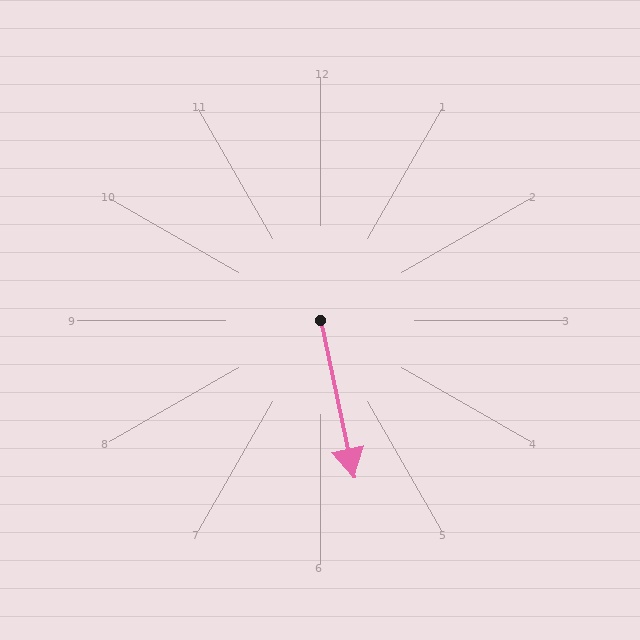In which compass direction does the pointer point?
South.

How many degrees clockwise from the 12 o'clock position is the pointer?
Approximately 168 degrees.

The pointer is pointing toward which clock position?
Roughly 6 o'clock.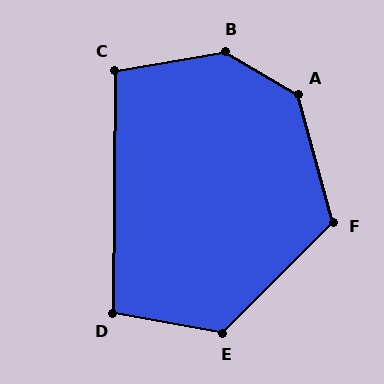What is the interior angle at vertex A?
Approximately 136 degrees (obtuse).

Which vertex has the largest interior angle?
B, at approximately 140 degrees.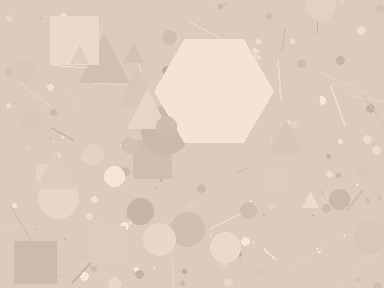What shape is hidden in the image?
A hexagon is hidden in the image.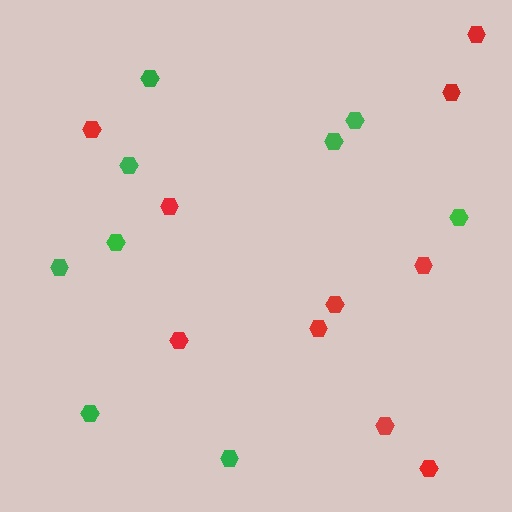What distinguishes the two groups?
There are 2 groups: one group of green hexagons (9) and one group of red hexagons (10).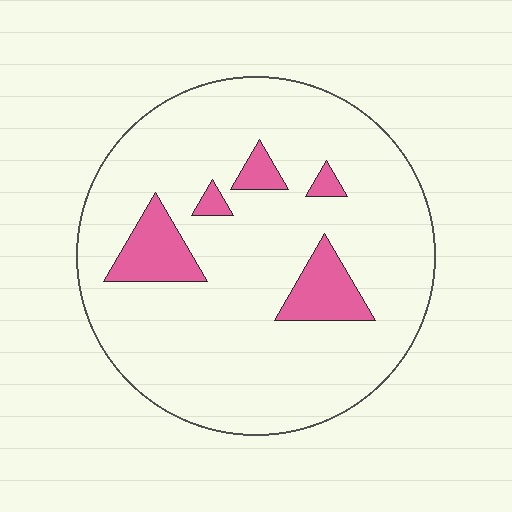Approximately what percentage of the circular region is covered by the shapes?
Approximately 10%.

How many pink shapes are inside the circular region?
5.